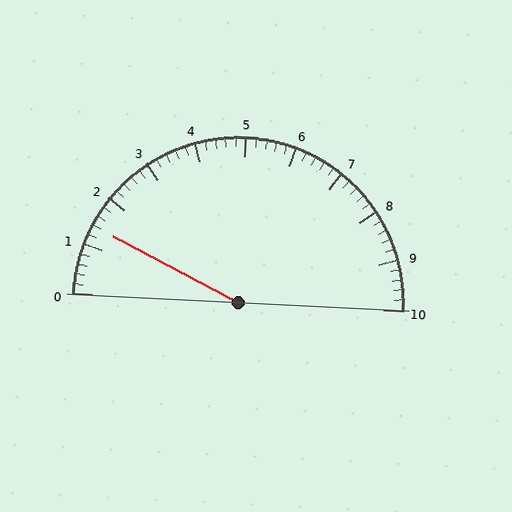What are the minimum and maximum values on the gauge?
The gauge ranges from 0 to 10.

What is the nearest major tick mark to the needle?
The nearest major tick mark is 1.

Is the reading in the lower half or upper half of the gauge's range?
The reading is in the lower half of the range (0 to 10).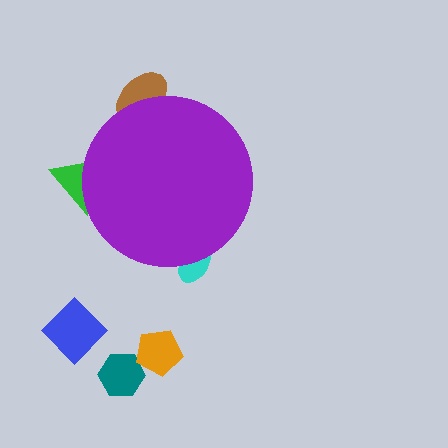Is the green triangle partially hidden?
Yes, the green triangle is partially hidden behind the purple circle.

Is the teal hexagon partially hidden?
No, the teal hexagon is fully visible.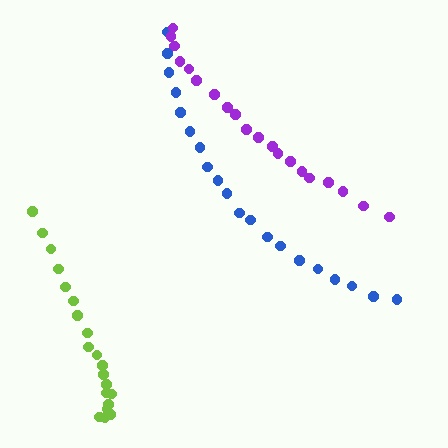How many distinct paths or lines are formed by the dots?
There are 3 distinct paths.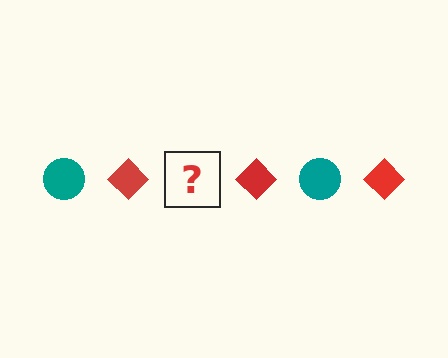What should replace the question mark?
The question mark should be replaced with a teal circle.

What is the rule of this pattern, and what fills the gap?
The rule is that the pattern alternates between teal circle and red diamond. The gap should be filled with a teal circle.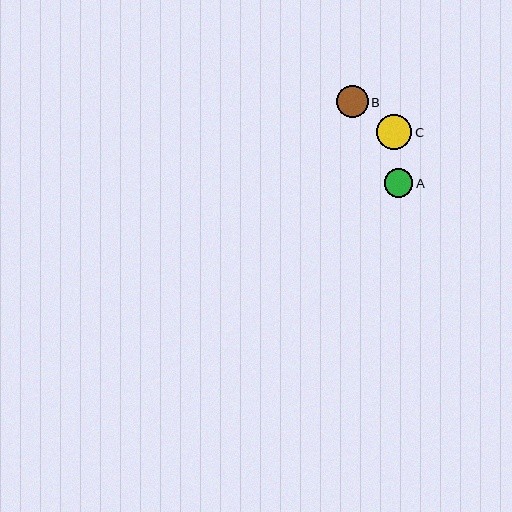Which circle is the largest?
Circle C is the largest with a size of approximately 35 pixels.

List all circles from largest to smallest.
From largest to smallest: C, B, A.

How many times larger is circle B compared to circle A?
Circle B is approximately 1.1 times the size of circle A.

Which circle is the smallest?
Circle A is the smallest with a size of approximately 29 pixels.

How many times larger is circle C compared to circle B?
Circle C is approximately 1.1 times the size of circle B.